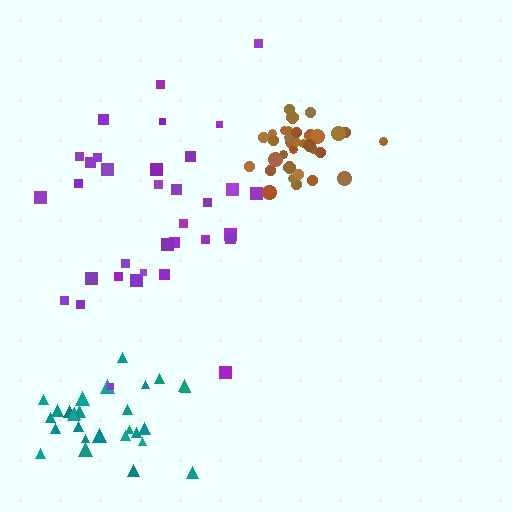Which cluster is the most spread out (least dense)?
Purple.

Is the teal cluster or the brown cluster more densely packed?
Brown.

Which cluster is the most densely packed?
Brown.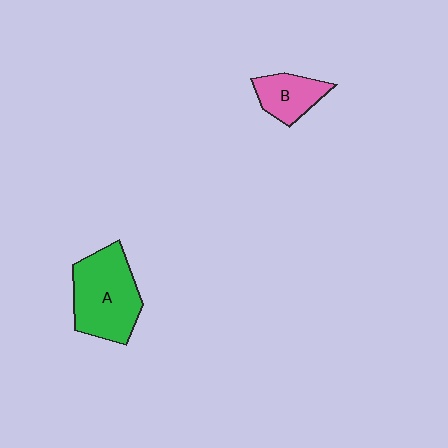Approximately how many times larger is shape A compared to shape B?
Approximately 2.0 times.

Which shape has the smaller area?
Shape B (pink).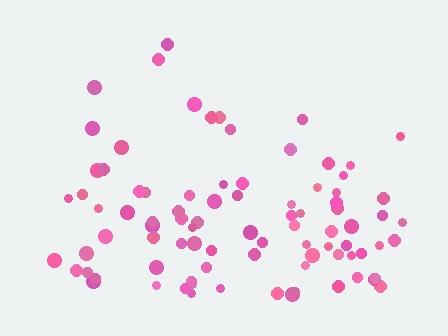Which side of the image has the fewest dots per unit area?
The top.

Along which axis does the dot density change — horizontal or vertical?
Vertical.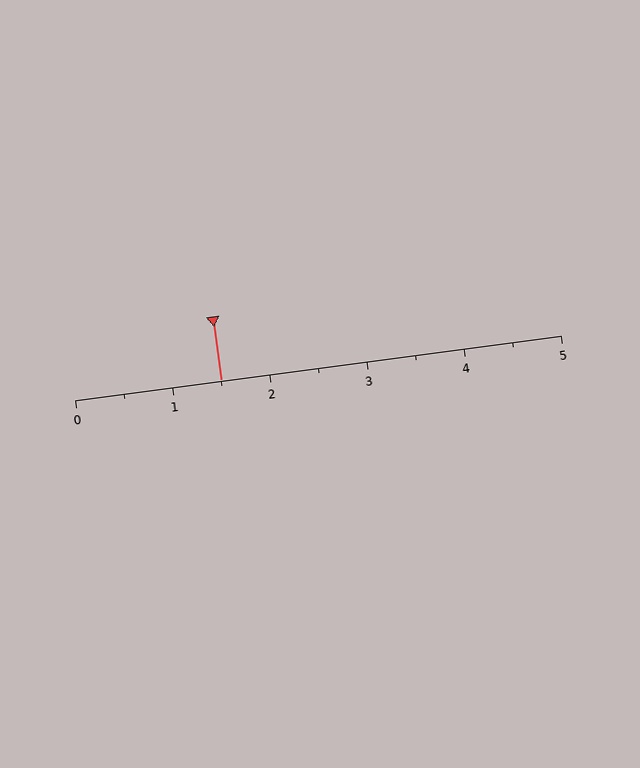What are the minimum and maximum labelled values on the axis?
The axis runs from 0 to 5.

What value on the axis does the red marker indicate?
The marker indicates approximately 1.5.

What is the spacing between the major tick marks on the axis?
The major ticks are spaced 1 apart.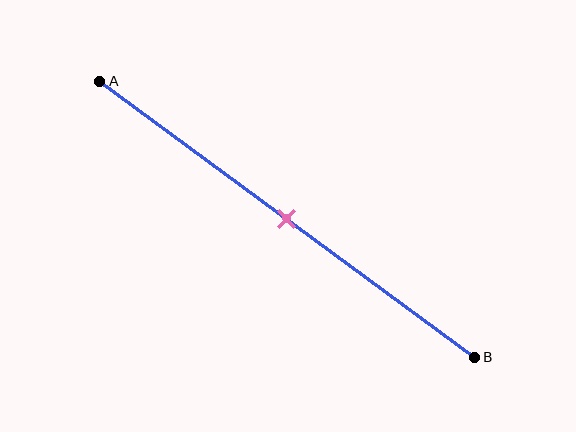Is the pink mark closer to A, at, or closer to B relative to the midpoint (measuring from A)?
The pink mark is approximately at the midpoint of segment AB.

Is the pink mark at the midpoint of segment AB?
Yes, the mark is approximately at the midpoint.